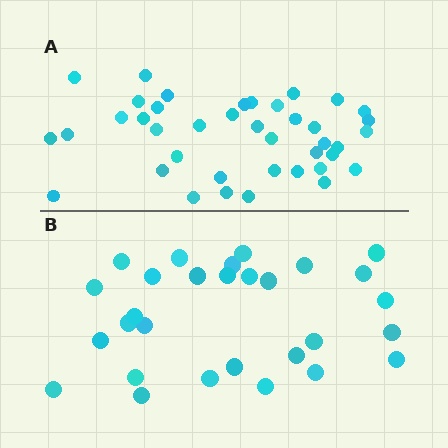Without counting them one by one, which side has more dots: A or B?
Region A (the top region) has more dots.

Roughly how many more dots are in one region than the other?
Region A has roughly 12 or so more dots than region B.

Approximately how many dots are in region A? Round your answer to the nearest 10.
About 40 dots.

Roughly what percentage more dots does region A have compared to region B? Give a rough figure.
About 40% more.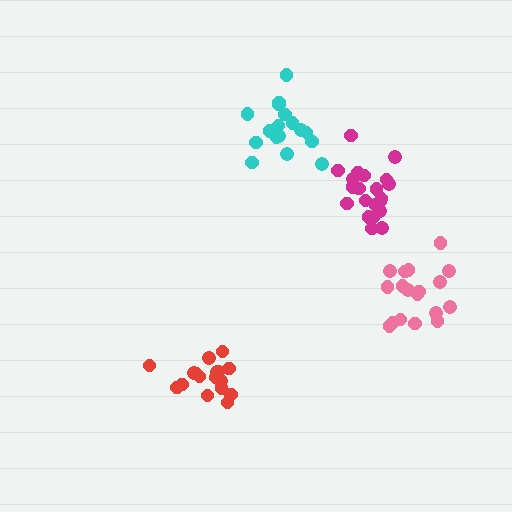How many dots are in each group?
Group 1: 17 dots, Group 2: 21 dots, Group 3: 17 dots, Group 4: 18 dots (73 total).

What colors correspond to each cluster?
The clusters are colored: cyan, magenta, red, pink.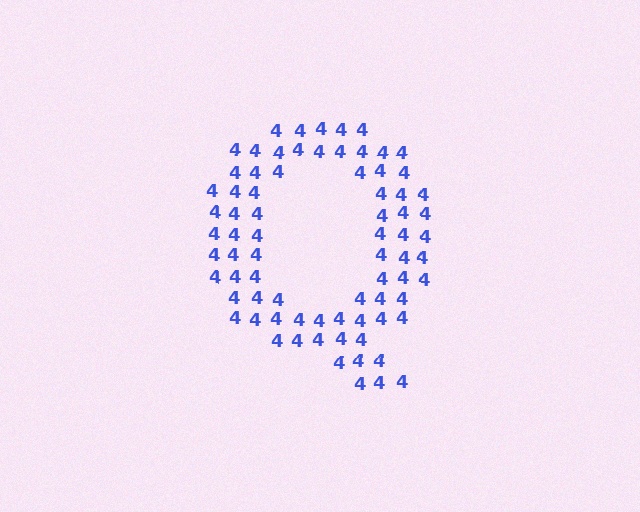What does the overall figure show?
The overall figure shows the letter Q.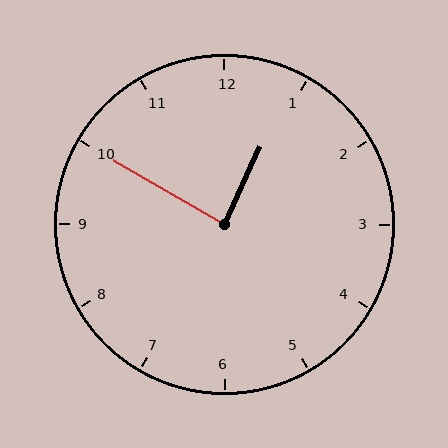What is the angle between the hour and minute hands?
Approximately 85 degrees.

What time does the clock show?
12:50.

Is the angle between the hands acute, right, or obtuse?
It is right.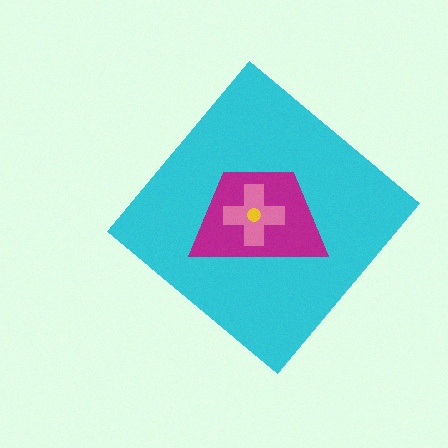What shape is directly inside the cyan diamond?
The magenta trapezoid.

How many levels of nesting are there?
4.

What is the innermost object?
The yellow circle.